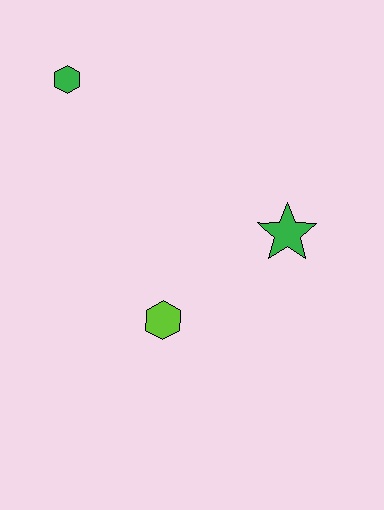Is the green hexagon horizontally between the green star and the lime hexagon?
No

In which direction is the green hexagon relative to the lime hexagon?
The green hexagon is above the lime hexagon.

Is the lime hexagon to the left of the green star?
Yes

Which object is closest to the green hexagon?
The lime hexagon is closest to the green hexagon.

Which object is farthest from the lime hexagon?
The green hexagon is farthest from the lime hexagon.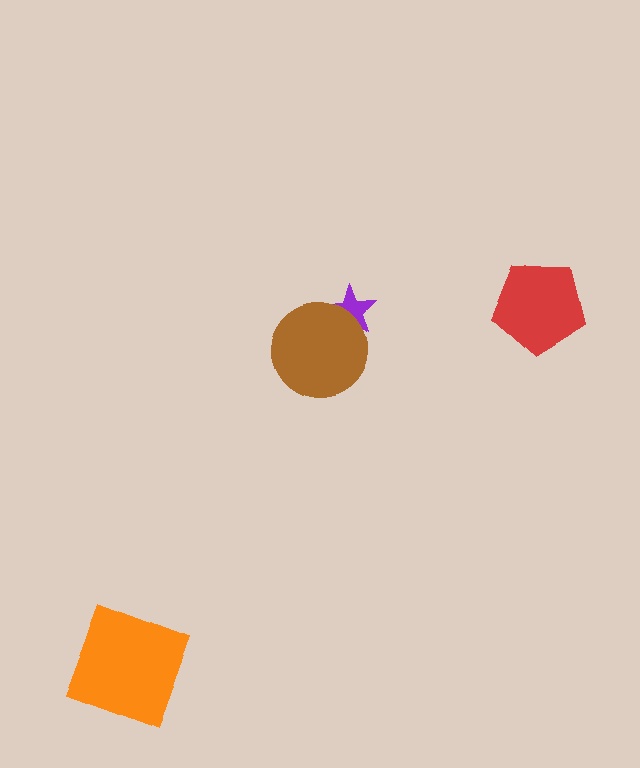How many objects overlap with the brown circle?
1 object overlaps with the brown circle.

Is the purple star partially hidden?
Yes, it is partially covered by another shape.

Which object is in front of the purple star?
The brown circle is in front of the purple star.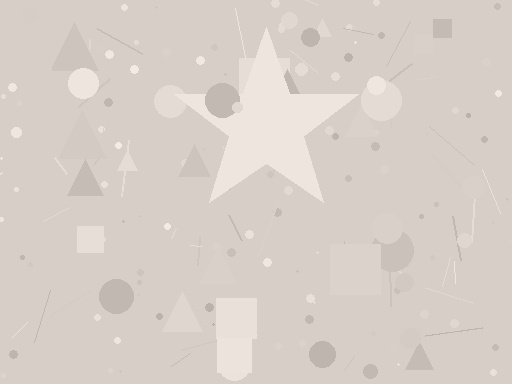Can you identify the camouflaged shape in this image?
The camouflaged shape is a star.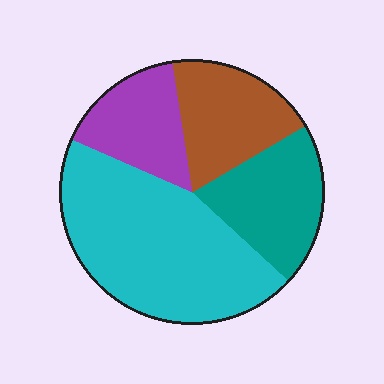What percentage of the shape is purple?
Purple covers roughly 15% of the shape.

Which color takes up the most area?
Cyan, at roughly 45%.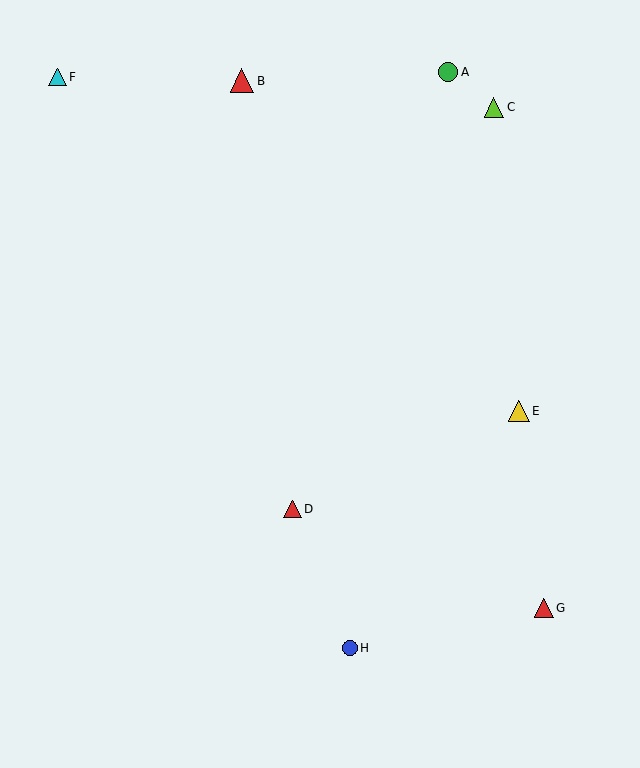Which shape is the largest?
The red triangle (labeled B) is the largest.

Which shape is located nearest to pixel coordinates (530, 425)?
The yellow triangle (labeled E) at (519, 411) is nearest to that location.